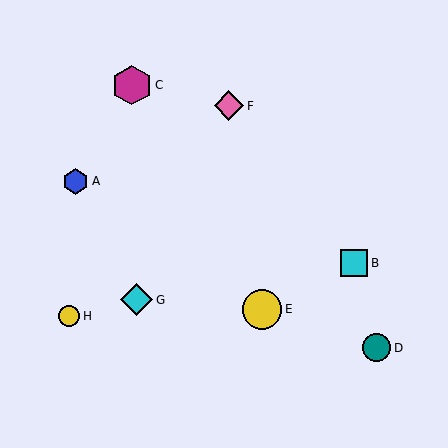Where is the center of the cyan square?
The center of the cyan square is at (354, 263).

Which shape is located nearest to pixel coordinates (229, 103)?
The pink diamond (labeled F) at (229, 106) is nearest to that location.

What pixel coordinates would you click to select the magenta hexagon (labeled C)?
Click at (132, 85) to select the magenta hexagon C.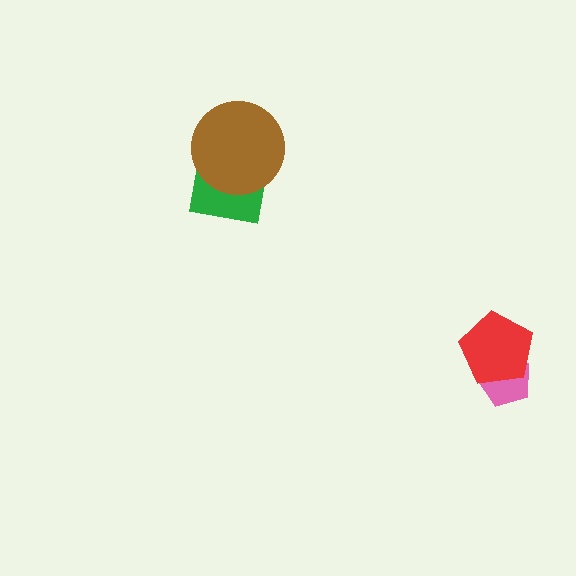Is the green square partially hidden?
Yes, it is partially covered by another shape.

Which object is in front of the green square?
The brown circle is in front of the green square.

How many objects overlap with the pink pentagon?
1 object overlaps with the pink pentagon.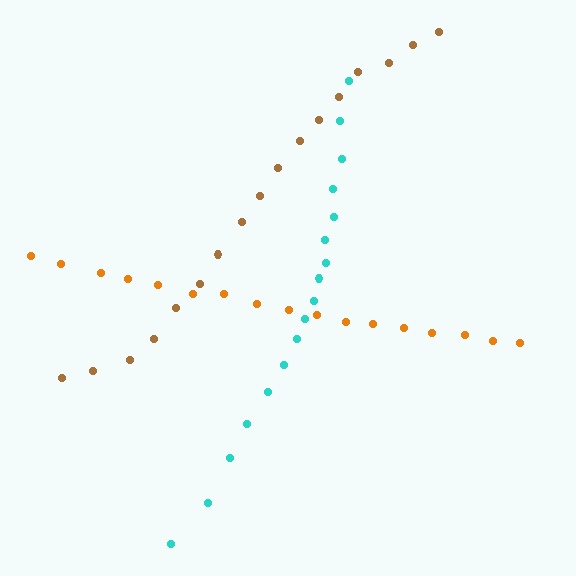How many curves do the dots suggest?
There are 3 distinct paths.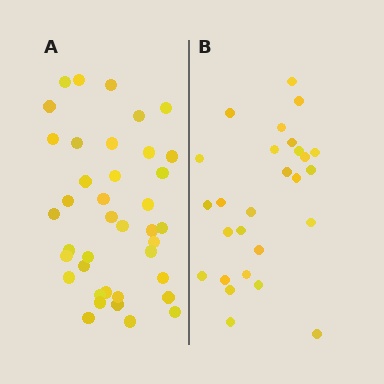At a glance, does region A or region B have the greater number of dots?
Region A (the left region) has more dots.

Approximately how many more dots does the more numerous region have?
Region A has roughly 12 or so more dots than region B.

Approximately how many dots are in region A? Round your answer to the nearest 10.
About 40 dots. (The exact count is 39, which rounds to 40.)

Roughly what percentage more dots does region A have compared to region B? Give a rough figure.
About 45% more.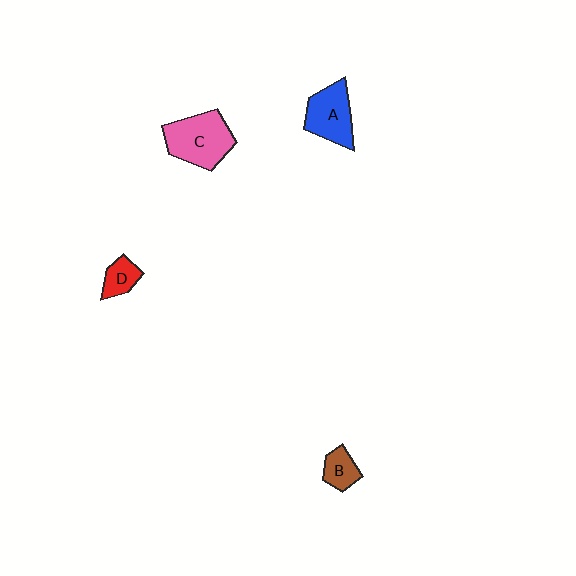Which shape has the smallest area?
Shape D (red).